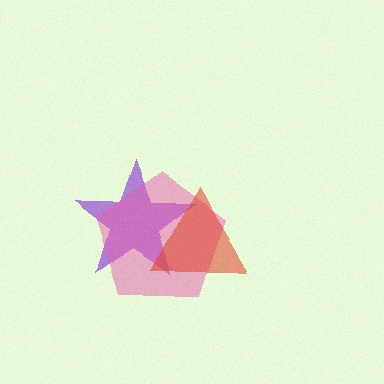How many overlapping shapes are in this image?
There are 3 overlapping shapes in the image.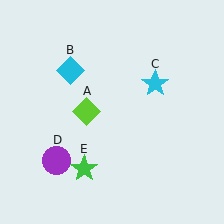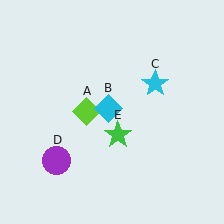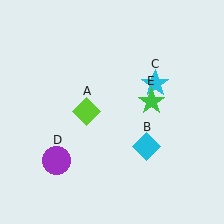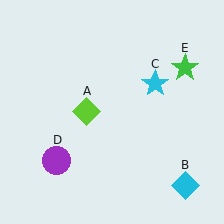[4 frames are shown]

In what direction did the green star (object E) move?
The green star (object E) moved up and to the right.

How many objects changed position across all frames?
2 objects changed position: cyan diamond (object B), green star (object E).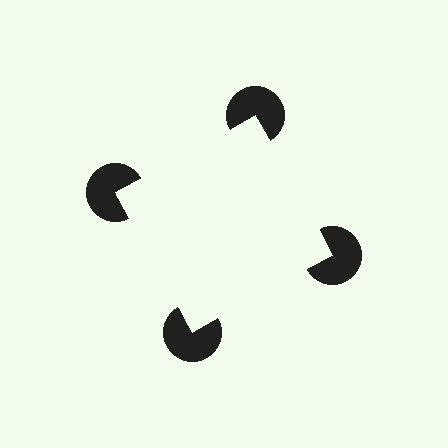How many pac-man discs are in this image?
There are 4 — one at each vertex of the illusory square.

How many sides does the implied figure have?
4 sides.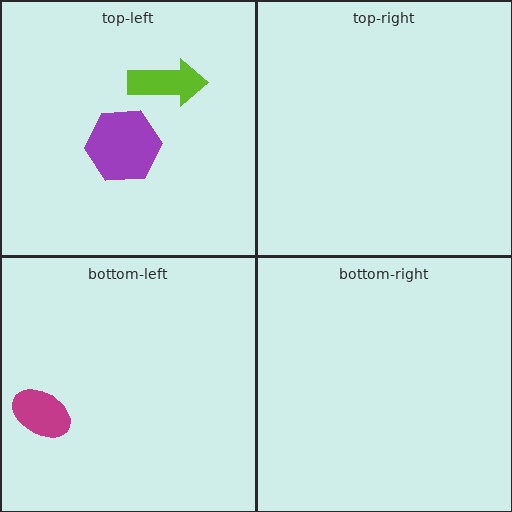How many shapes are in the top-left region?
2.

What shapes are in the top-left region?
The lime arrow, the purple hexagon.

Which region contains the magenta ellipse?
The bottom-left region.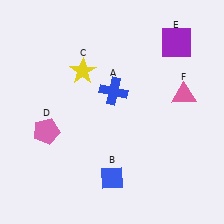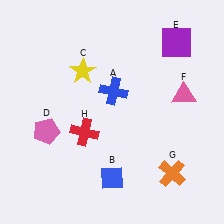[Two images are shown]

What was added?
An orange cross (G), a red cross (H) were added in Image 2.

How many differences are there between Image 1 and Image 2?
There are 2 differences between the two images.